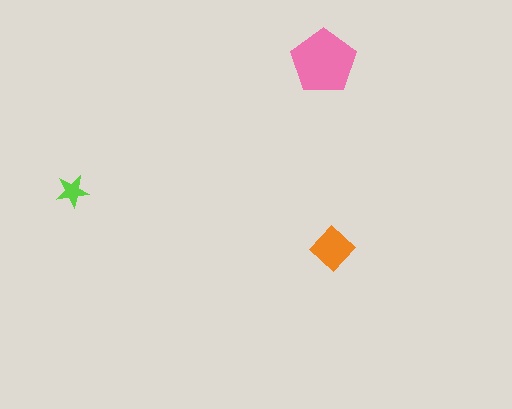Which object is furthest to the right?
The orange diamond is rightmost.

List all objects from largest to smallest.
The pink pentagon, the orange diamond, the lime star.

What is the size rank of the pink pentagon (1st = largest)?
1st.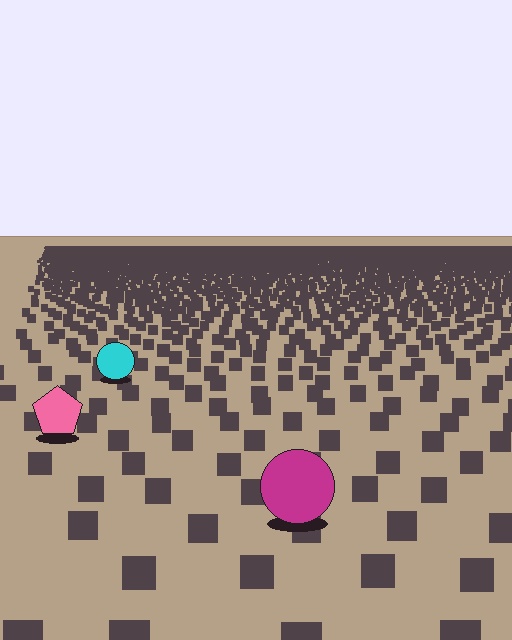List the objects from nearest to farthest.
From nearest to farthest: the magenta circle, the pink pentagon, the cyan circle.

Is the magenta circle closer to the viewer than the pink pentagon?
Yes. The magenta circle is closer — you can tell from the texture gradient: the ground texture is coarser near it.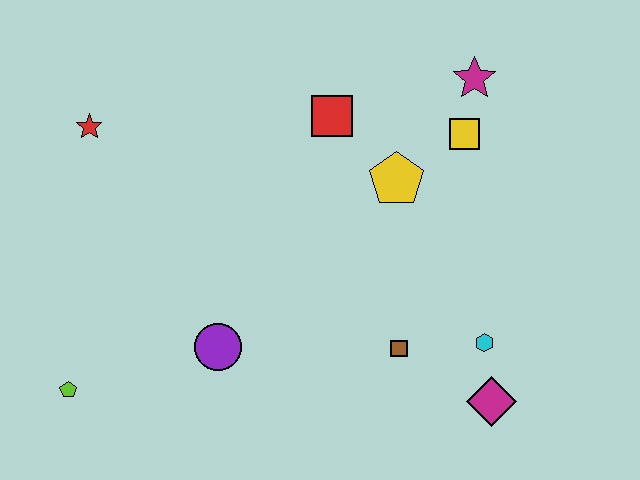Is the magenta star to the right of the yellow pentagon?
Yes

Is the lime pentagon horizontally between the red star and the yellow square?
No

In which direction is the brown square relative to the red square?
The brown square is below the red square.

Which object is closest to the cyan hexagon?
The magenta diamond is closest to the cyan hexagon.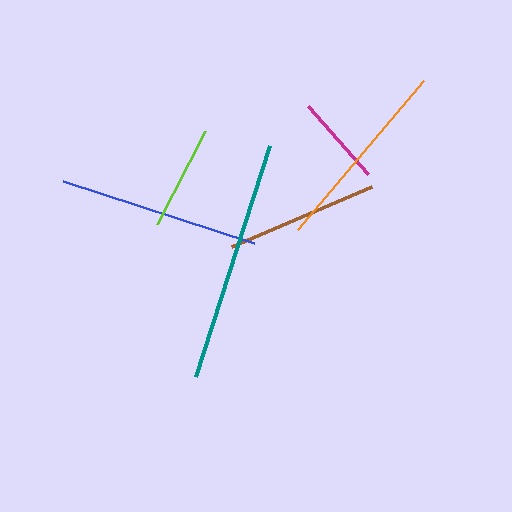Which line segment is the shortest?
The magenta line is the shortest at approximately 90 pixels.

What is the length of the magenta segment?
The magenta segment is approximately 90 pixels long.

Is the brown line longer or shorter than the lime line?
The brown line is longer than the lime line.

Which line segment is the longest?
The teal line is the longest at approximately 243 pixels.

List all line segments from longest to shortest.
From longest to shortest: teal, blue, orange, brown, lime, magenta.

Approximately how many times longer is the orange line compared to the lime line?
The orange line is approximately 1.9 times the length of the lime line.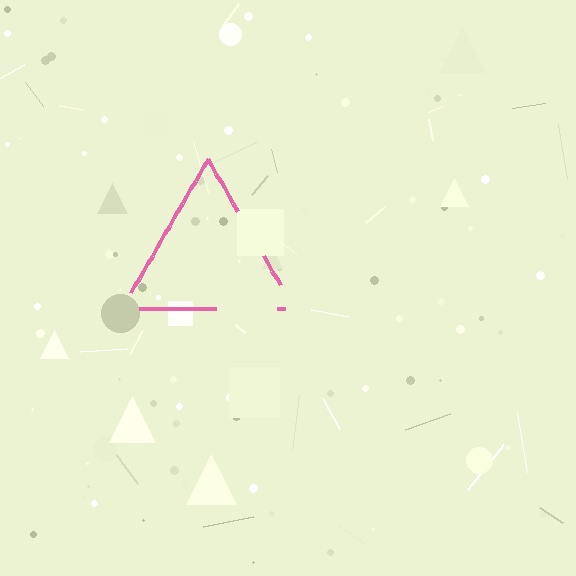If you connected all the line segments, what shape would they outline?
They would outline a triangle.